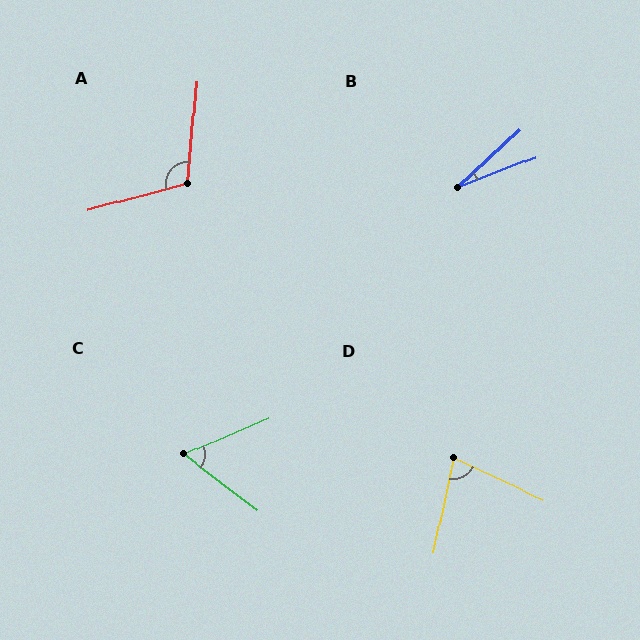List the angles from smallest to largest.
B (22°), C (60°), D (77°), A (110°).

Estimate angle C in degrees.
Approximately 60 degrees.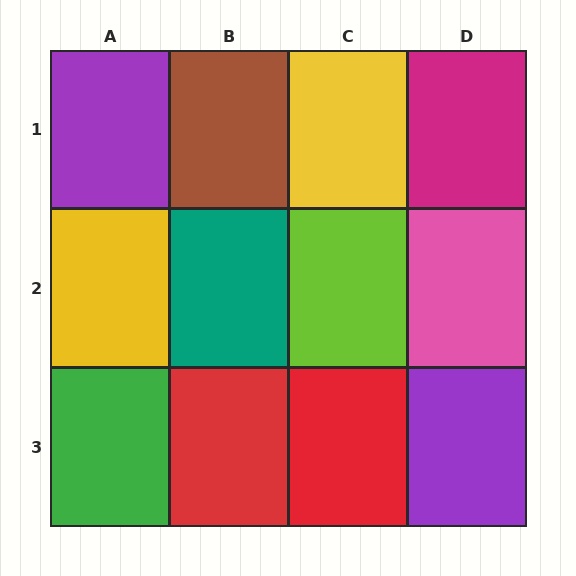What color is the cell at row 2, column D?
Pink.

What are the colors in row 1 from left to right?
Purple, brown, yellow, magenta.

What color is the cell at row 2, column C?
Lime.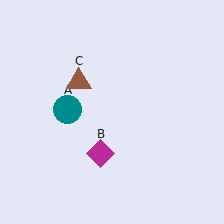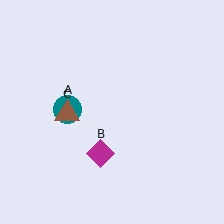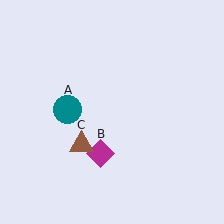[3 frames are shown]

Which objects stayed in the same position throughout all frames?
Teal circle (object A) and magenta diamond (object B) remained stationary.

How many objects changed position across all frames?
1 object changed position: brown triangle (object C).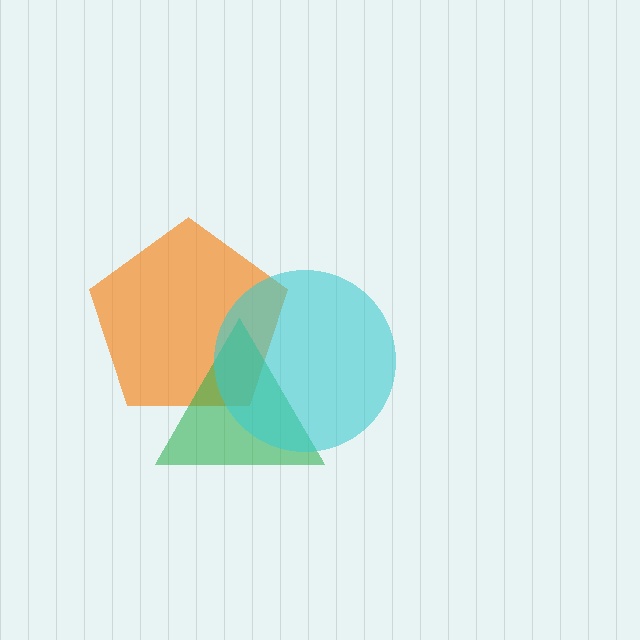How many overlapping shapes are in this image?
There are 3 overlapping shapes in the image.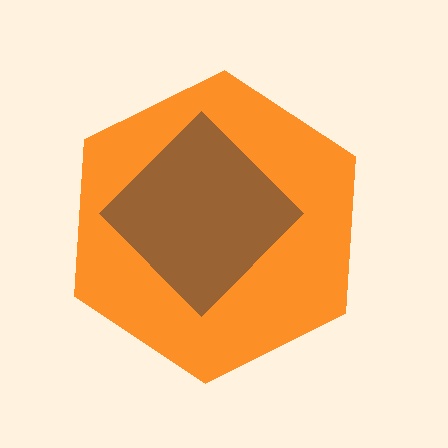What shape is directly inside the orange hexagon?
The brown diamond.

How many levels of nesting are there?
2.